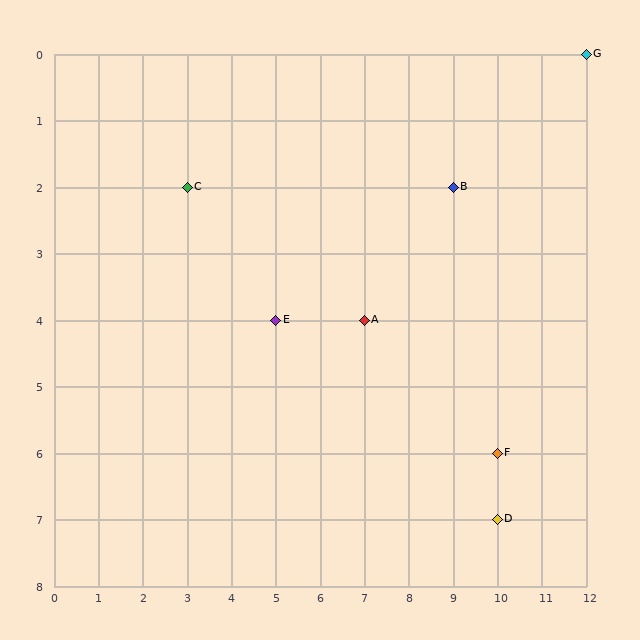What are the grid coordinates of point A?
Point A is at grid coordinates (7, 4).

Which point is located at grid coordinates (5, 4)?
Point E is at (5, 4).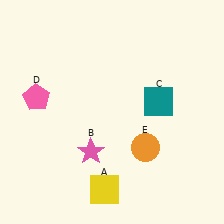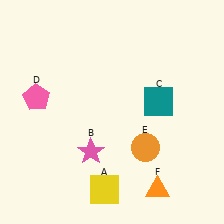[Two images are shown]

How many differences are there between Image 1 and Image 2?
There is 1 difference between the two images.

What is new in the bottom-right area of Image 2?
An orange triangle (F) was added in the bottom-right area of Image 2.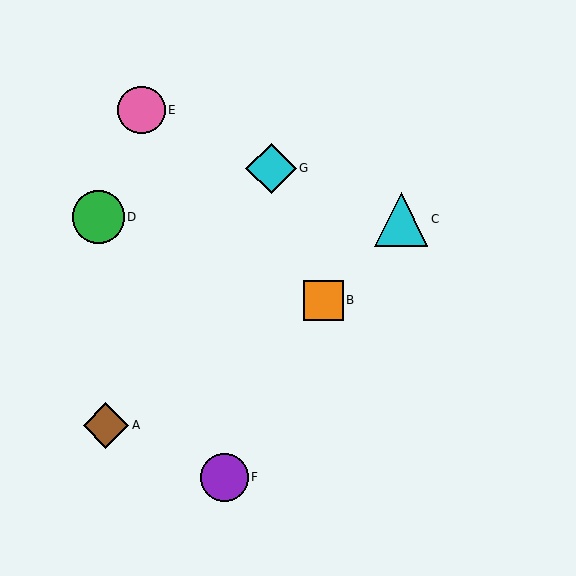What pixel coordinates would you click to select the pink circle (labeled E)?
Click at (142, 110) to select the pink circle E.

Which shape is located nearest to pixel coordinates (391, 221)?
The cyan triangle (labeled C) at (401, 219) is nearest to that location.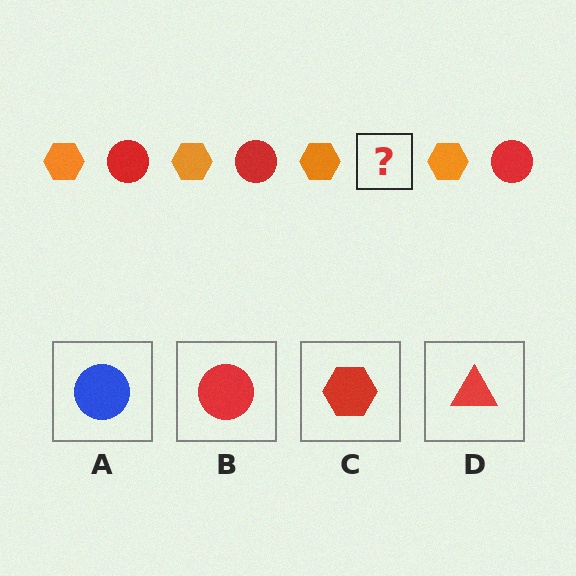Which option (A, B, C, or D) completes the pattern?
B.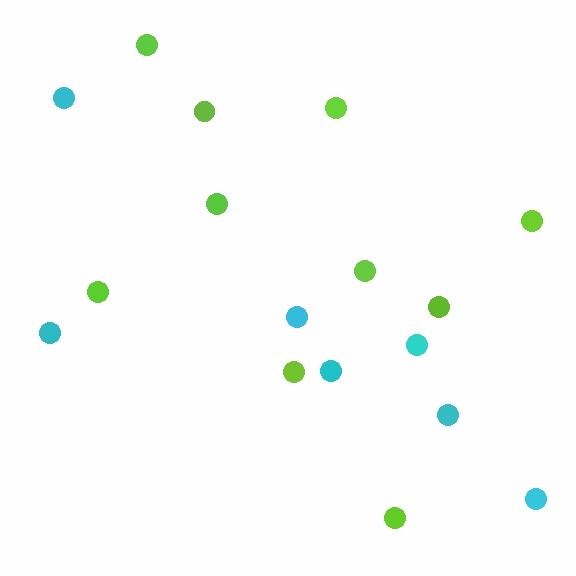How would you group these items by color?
There are 2 groups: one group of lime circles (10) and one group of cyan circles (7).